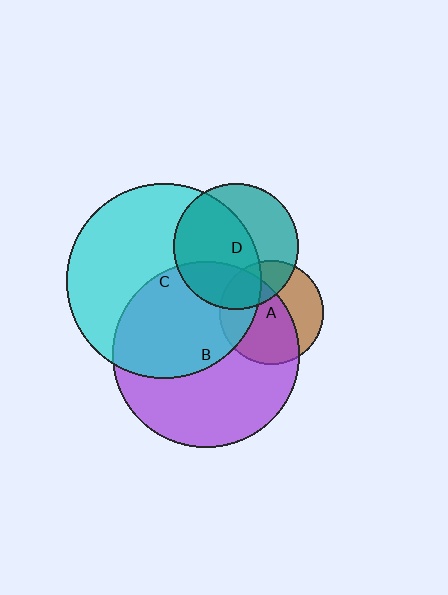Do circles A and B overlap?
Yes.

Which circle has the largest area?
Circle C (cyan).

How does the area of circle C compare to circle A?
Approximately 3.5 times.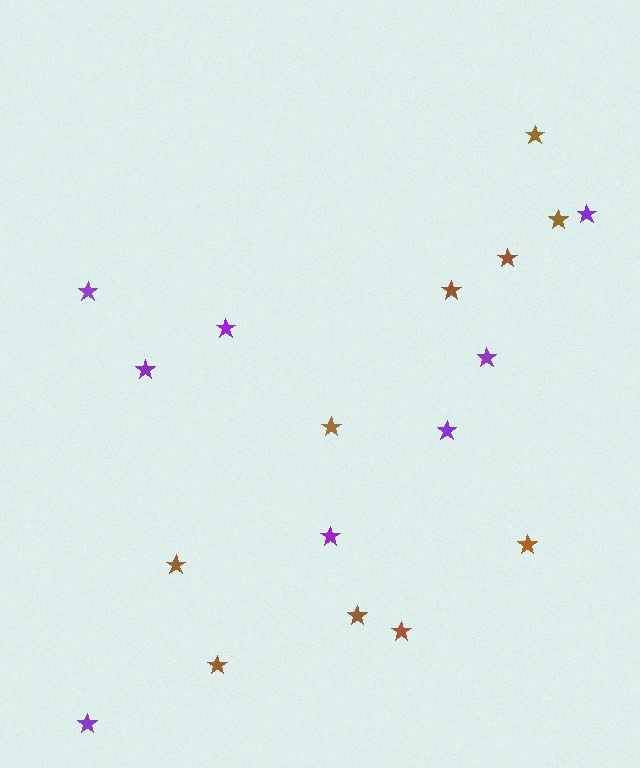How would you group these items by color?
There are 2 groups: one group of brown stars (10) and one group of purple stars (8).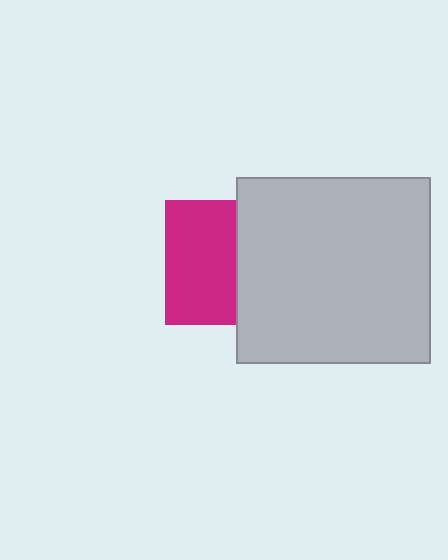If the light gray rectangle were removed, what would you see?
You would see the complete magenta square.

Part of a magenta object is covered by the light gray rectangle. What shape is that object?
It is a square.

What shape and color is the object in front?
The object in front is a light gray rectangle.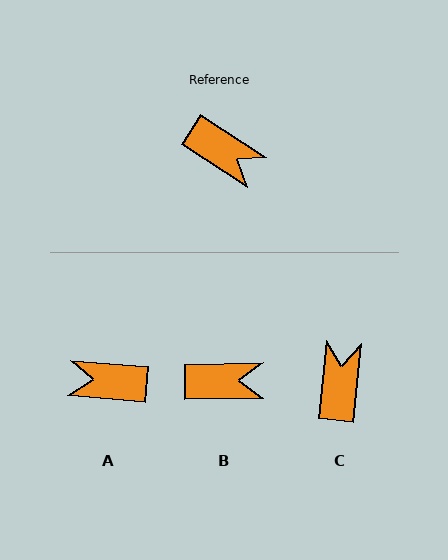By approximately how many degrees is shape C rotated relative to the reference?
Approximately 117 degrees counter-clockwise.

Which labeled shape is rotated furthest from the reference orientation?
A, about 152 degrees away.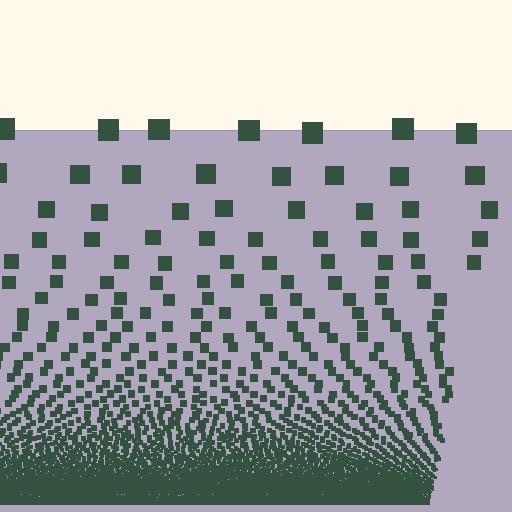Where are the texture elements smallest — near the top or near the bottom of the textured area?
Near the bottom.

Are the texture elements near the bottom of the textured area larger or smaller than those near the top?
Smaller. The gradient is inverted — elements near the bottom are smaller and denser.